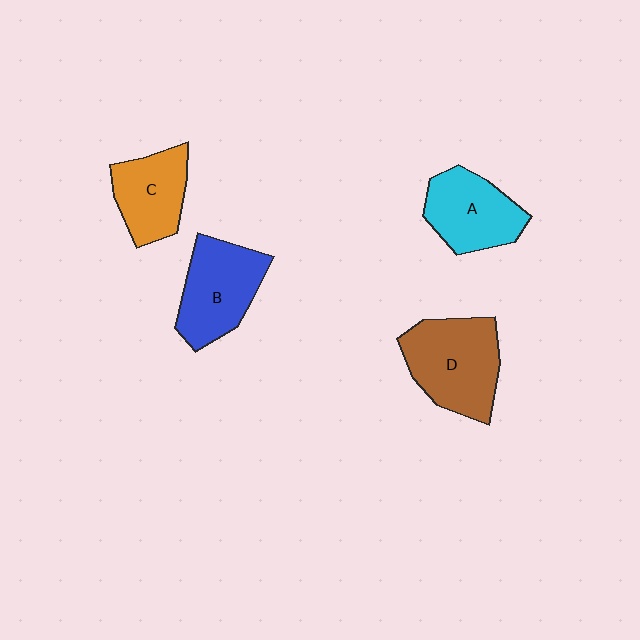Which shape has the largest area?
Shape D (brown).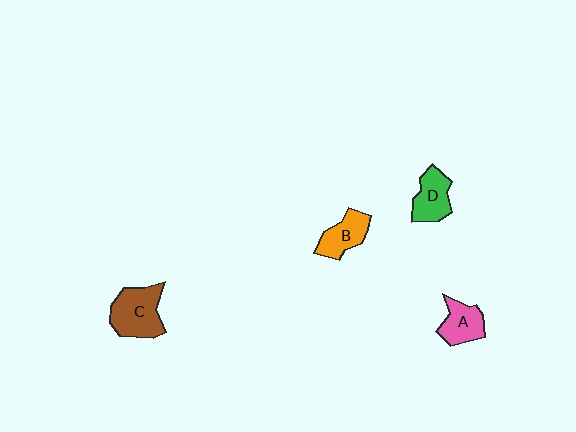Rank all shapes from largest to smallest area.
From largest to smallest: C (brown), D (green), B (orange), A (pink).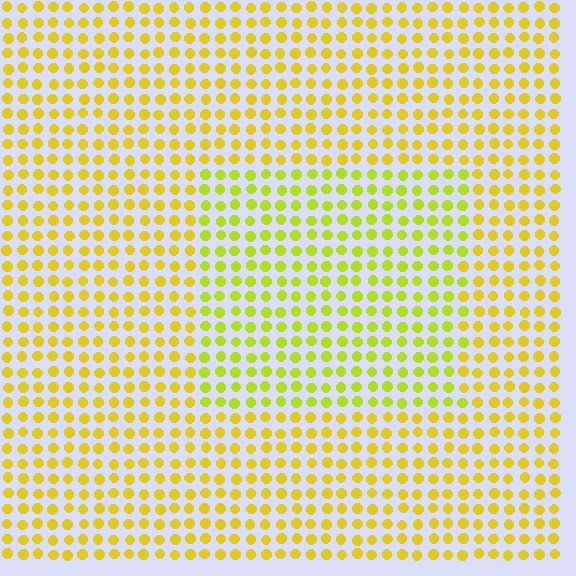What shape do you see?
I see a rectangle.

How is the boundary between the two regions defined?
The boundary is defined purely by a slight shift in hue (about 23 degrees). Spacing, size, and orientation are identical on both sides.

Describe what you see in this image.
The image is filled with small yellow elements in a uniform arrangement. A rectangle-shaped region is visible where the elements are tinted to a slightly different hue, forming a subtle color boundary.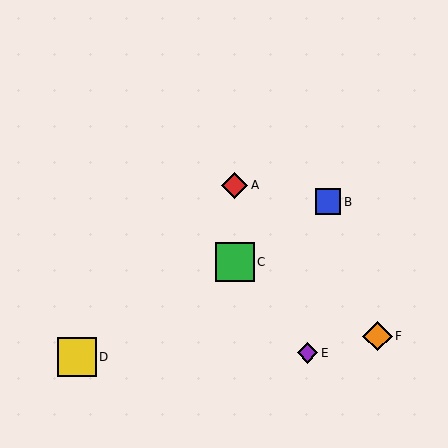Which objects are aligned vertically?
Objects A, C are aligned vertically.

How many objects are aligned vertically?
2 objects (A, C) are aligned vertically.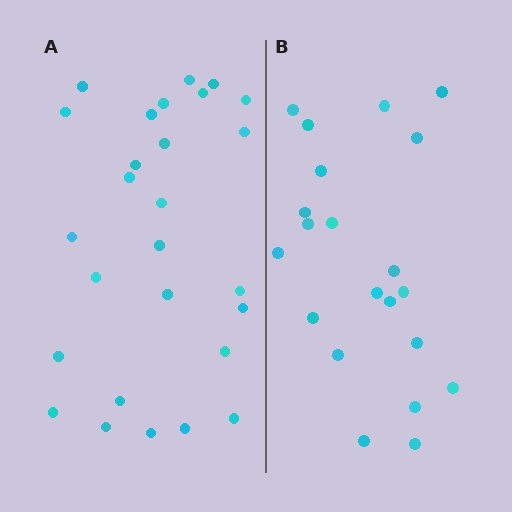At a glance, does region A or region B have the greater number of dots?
Region A (the left region) has more dots.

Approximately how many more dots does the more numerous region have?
Region A has about 6 more dots than region B.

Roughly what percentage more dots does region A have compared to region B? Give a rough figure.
About 30% more.